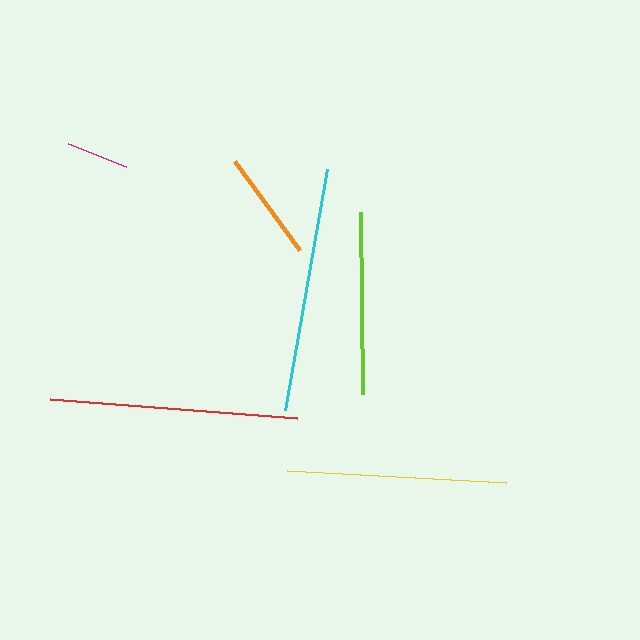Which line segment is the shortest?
The magenta line is the shortest at approximately 63 pixels.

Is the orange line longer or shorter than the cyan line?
The cyan line is longer than the orange line.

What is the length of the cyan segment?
The cyan segment is approximately 244 pixels long.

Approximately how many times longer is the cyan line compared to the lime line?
The cyan line is approximately 1.3 times the length of the lime line.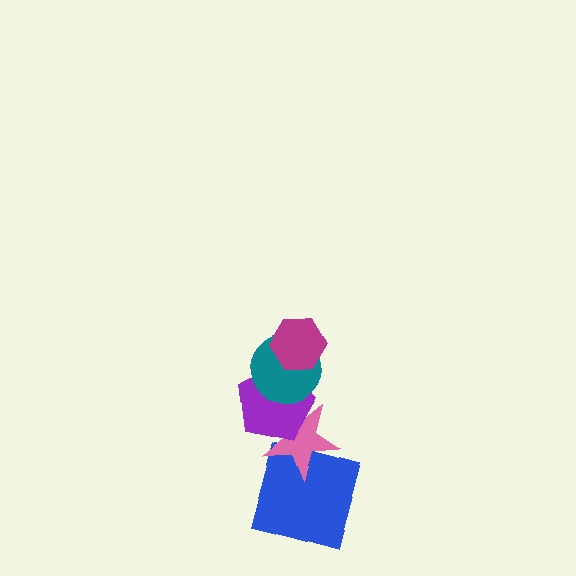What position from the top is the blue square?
The blue square is 5th from the top.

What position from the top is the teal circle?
The teal circle is 2nd from the top.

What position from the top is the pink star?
The pink star is 4th from the top.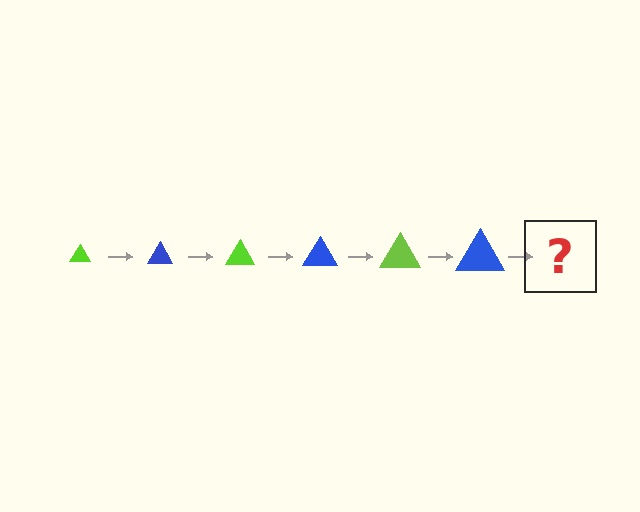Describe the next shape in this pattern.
It should be a lime triangle, larger than the previous one.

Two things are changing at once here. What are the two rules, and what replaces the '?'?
The two rules are that the triangle grows larger each step and the color cycles through lime and blue. The '?' should be a lime triangle, larger than the previous one.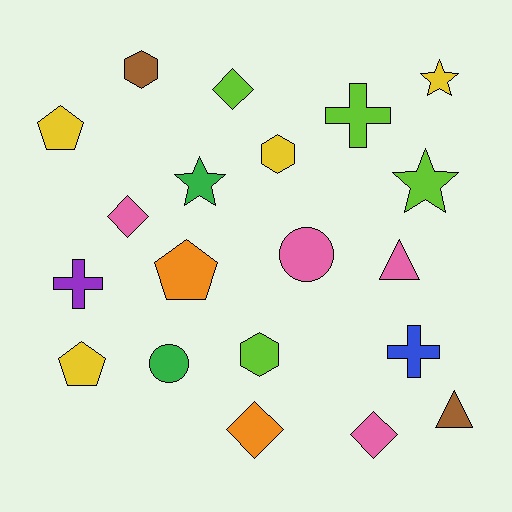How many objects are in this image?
There are 20 objects.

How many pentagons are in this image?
There are 3 pentagons.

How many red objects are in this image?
There are no red objects.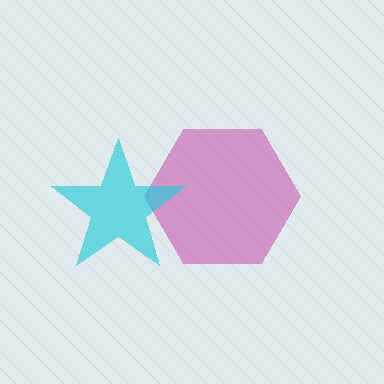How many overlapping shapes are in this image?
There are 2 overlapping shapes in the image.